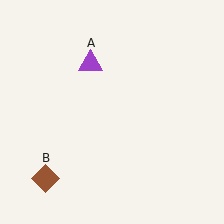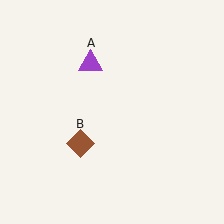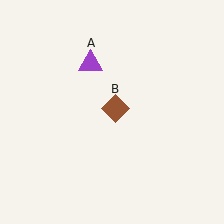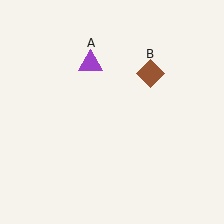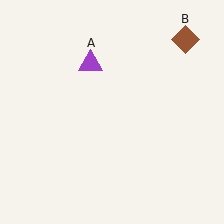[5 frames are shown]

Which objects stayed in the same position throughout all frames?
Purple triangle (object A) remained stationary.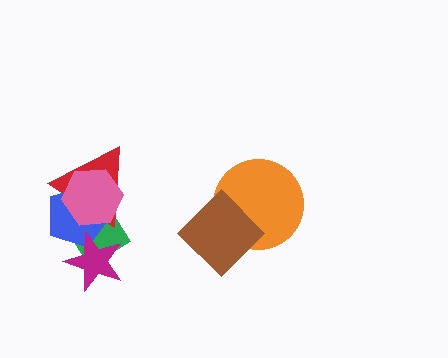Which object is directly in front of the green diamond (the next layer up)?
The red triangle is directly in front of the green diamond.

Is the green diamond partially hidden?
Yes, it is partially covered by another shape.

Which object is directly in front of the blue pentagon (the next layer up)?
The magenta star is directly in front of the blue pentagon.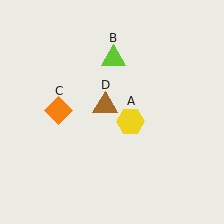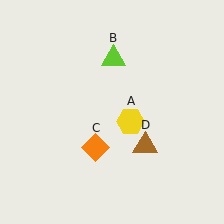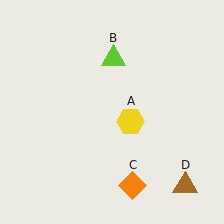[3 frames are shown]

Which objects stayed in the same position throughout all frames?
Yellow hexagon (object A) and lime triangle (object B) remained stationary.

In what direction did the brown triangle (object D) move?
The brown triangle (object D) moved down and to the right.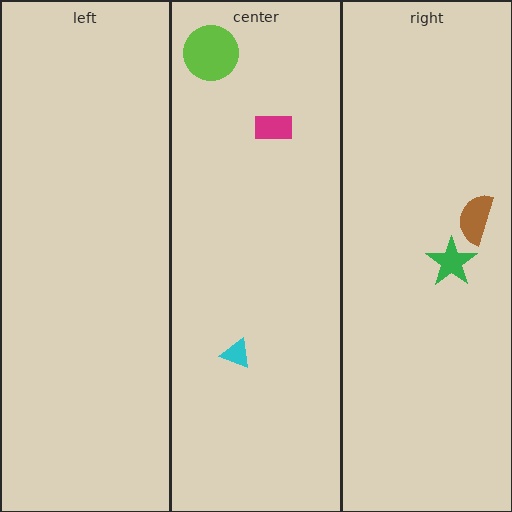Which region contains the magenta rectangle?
The center region.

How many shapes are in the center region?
3.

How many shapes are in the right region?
2.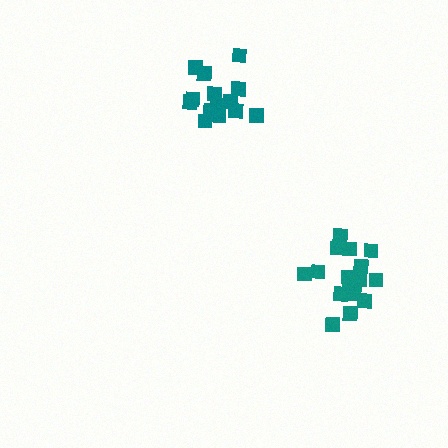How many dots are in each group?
Group 1: 17 dots, Group 2: 14 dots (31 total).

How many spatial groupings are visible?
There are 2 spatial groupings.